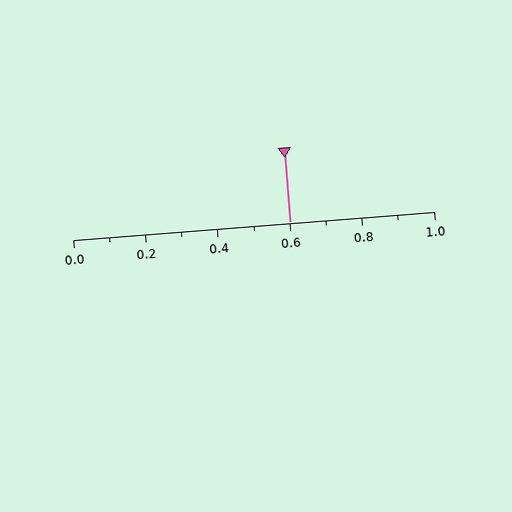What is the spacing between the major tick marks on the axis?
The major ticks are spaced 0.2 apart.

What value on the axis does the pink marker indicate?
The marker indicates approximately 0.6.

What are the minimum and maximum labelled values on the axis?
The axis runs from 0.0 to 1.0.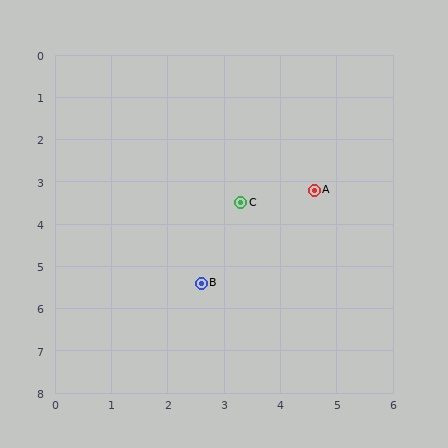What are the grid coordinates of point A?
Point A is at approximately (4.6, 3.2).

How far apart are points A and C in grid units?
Points A and C are about 1.3 grid units apart.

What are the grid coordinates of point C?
Point C is at approximately (3.3, 3.5).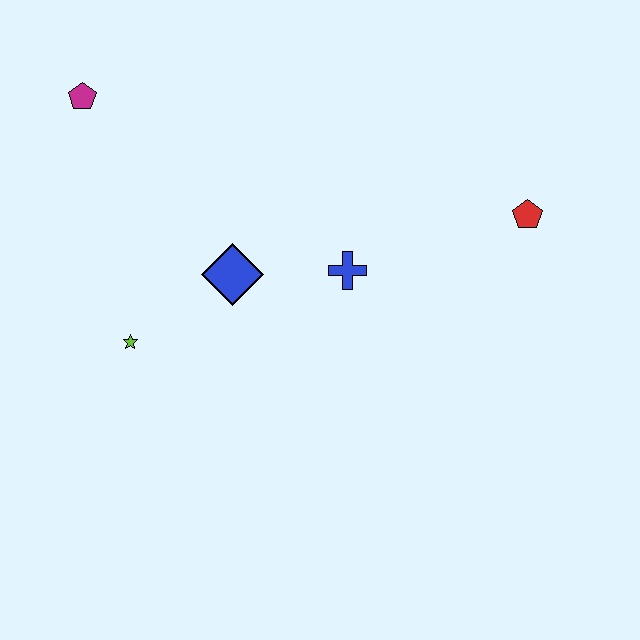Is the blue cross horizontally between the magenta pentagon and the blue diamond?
No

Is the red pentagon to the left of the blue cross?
No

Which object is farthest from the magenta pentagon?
The red pentagon is farthest from the magenta pentagon.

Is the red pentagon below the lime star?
No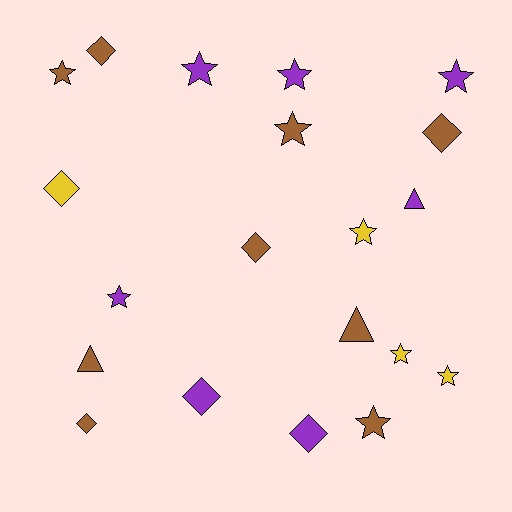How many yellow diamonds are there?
There is 1 yellow diamond.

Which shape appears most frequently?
Star, with 10 objects.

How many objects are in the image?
There are 20 objects.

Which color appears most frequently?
Brown, with 9 objects.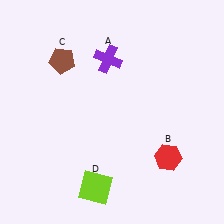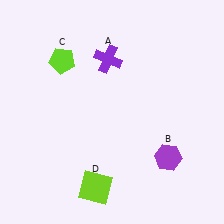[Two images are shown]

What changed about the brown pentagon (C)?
In Image 1, C is brown. In Image 2, it changed to lime.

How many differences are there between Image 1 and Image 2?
There are 2 differences between the two images.